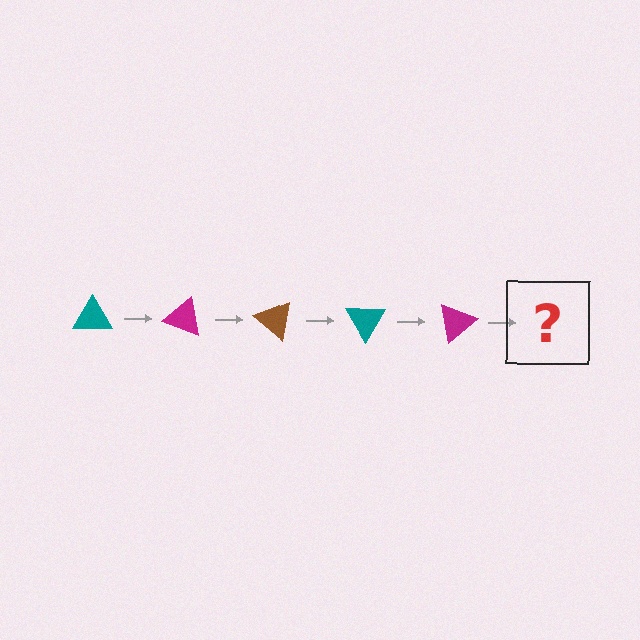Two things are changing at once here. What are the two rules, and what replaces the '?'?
The two rules are that it rotates 20 degrees each step and the color cycles through teal, magenta, and brown. The '?' should be a brown triangle, rotated 100 degrees from the start.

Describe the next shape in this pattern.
It should be a brown triangle, rotated 100 degrees from the start.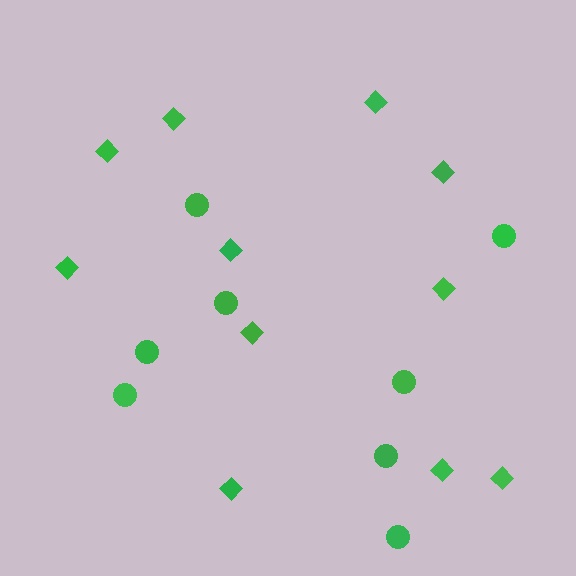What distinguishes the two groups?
There are 2 groups: one group of circles (8) and one group of diamonds (11).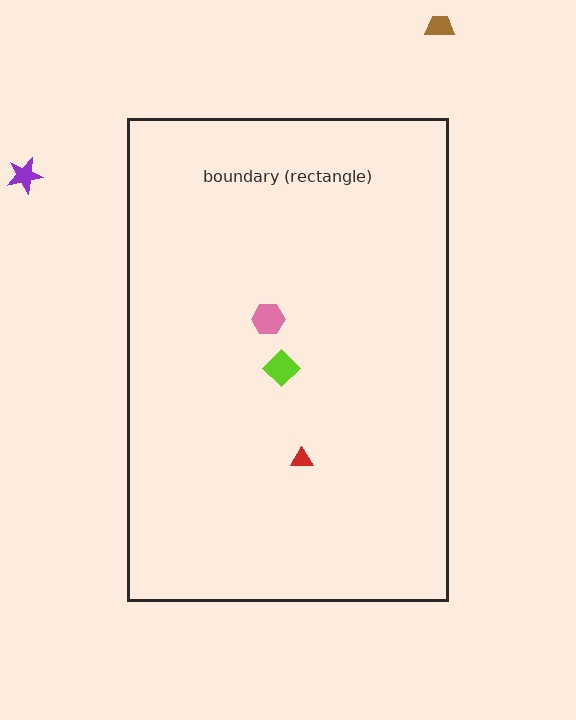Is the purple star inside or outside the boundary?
Outside.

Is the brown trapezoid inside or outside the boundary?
Outside.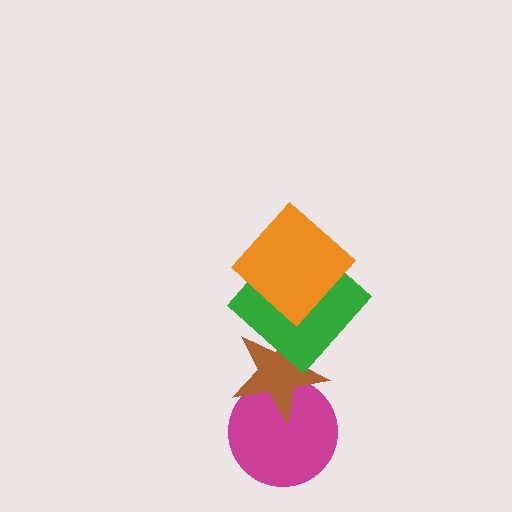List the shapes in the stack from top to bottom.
From top to bottom: the orange diamond, the green diamond, the brown star, the magenta circle.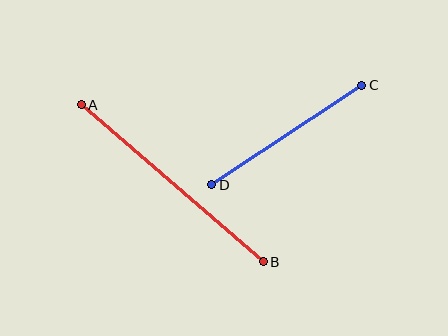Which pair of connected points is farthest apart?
Points A and B are farthest apart.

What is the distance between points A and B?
The distance is approximately 241 pixels.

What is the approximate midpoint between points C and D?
The midpoint is at approximately (287, 135) pixels.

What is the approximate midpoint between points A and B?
The midpoint is at approximately (172, 183) pixels.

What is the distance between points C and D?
The distance is approximately 180 pixels.